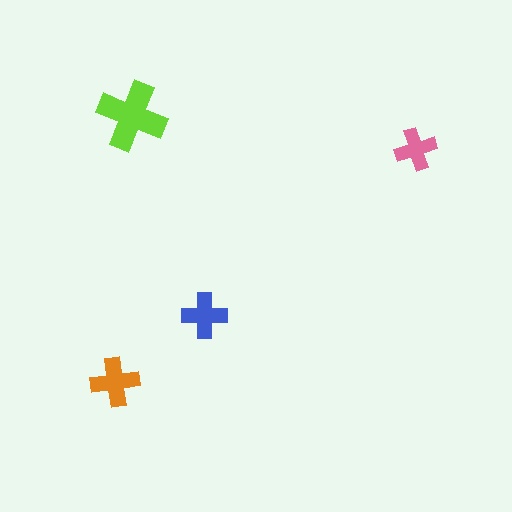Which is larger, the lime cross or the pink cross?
The lime one.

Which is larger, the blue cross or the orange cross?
The orange one.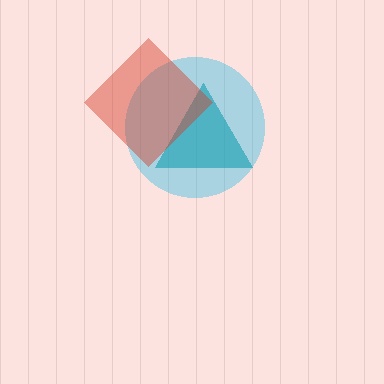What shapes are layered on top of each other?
The layered shapes are: a teal triangle, a cyan circle, a red diamond.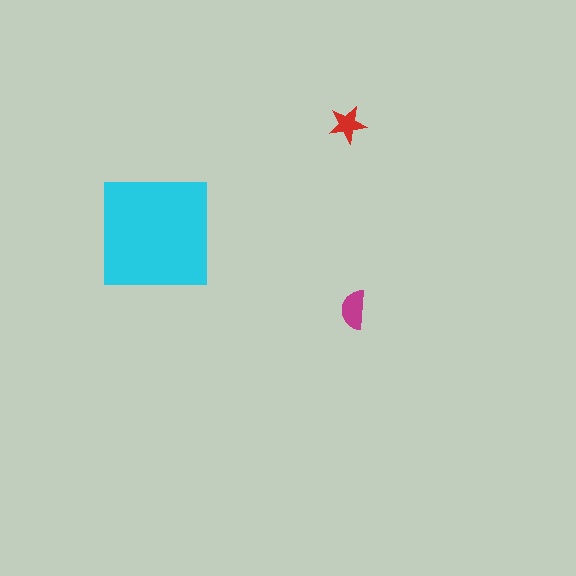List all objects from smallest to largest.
The red star, the magenta semicircle, the cyan square.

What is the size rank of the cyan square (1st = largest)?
1st.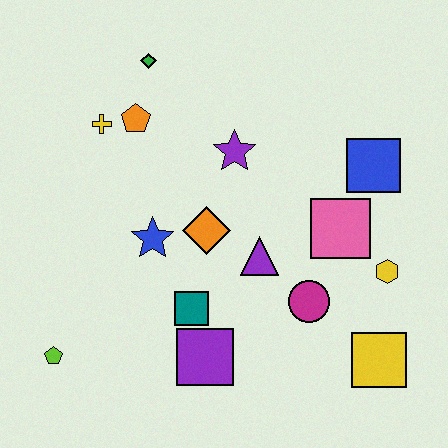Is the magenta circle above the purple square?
Yes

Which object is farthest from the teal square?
The green diamond is farthest from the teal square.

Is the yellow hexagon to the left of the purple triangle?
No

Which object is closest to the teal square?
The purple square is closest to the teal square.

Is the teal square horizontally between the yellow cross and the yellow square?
Yes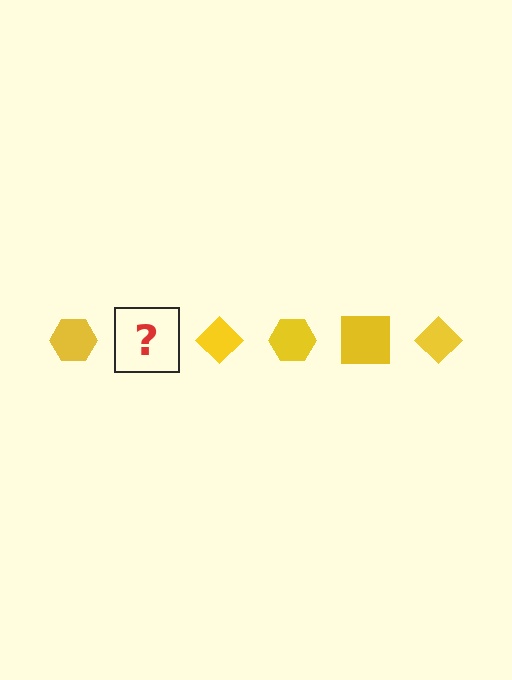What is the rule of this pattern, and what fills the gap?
The rule is that the pattern cycles through hexagon, square, diamond shapes in yellow. The gap should be filled with a yellow square.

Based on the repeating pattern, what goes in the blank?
The blank should be a yellow square.